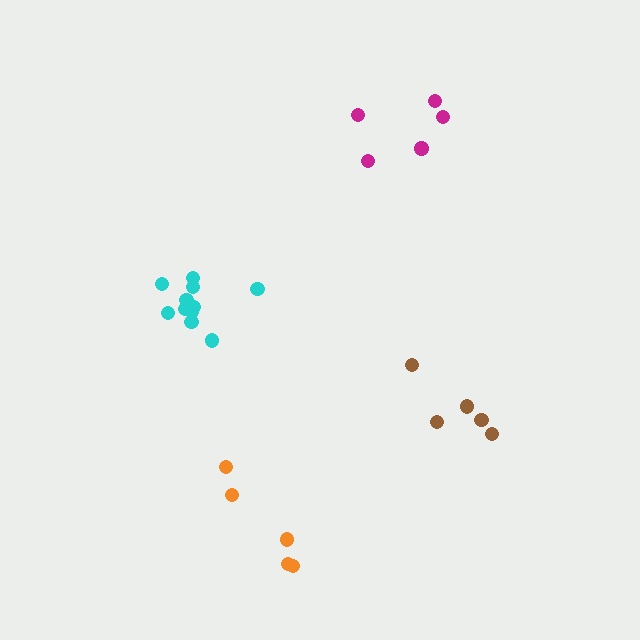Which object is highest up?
The magenta cluster is topmost.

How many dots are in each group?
Group 1: 5 dots, Group 2: 11 dots, Group 3: 5 dots, Group 4: 5 dots (26 total).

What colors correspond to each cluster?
The clusters are colored: orange, cyan, magenta, brown.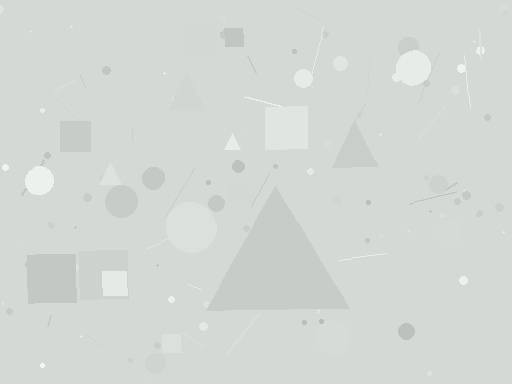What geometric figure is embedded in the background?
A triangle is embedded in the background.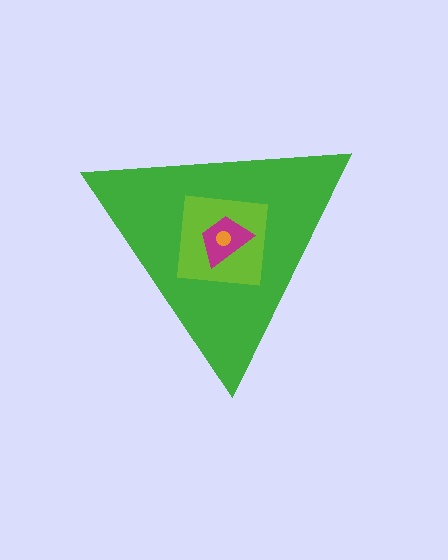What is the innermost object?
The orange circle.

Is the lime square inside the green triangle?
Yes.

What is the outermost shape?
The green triangle.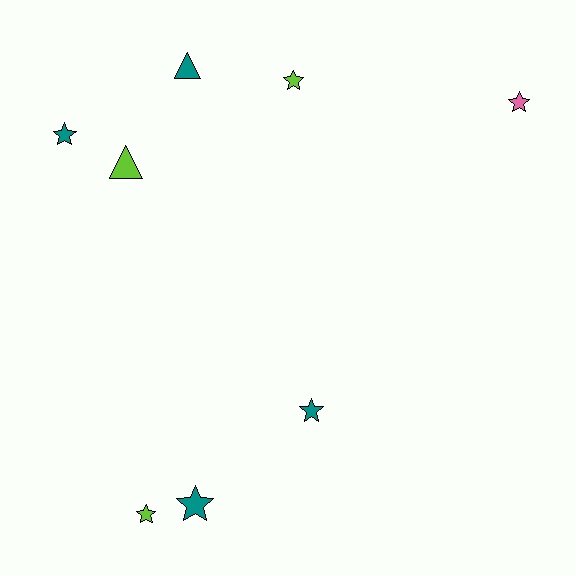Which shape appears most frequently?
Star, with 6 objects.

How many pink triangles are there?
There are no pink triangles.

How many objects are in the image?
There are 8 objects.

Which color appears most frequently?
Teal, with 4 objects.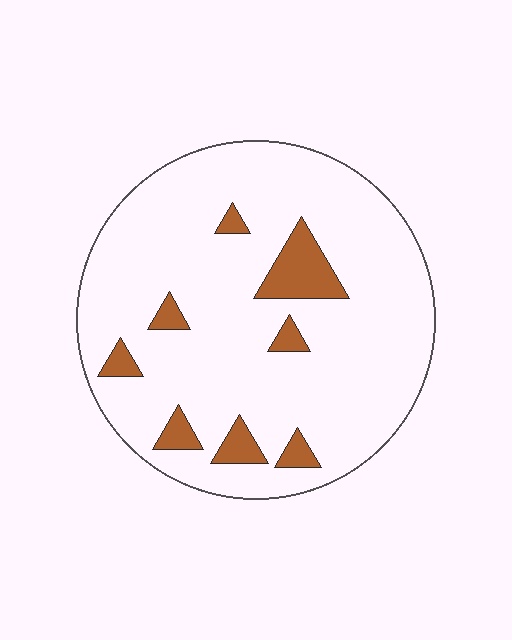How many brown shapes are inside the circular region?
8.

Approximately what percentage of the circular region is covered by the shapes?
Approximately 10%.